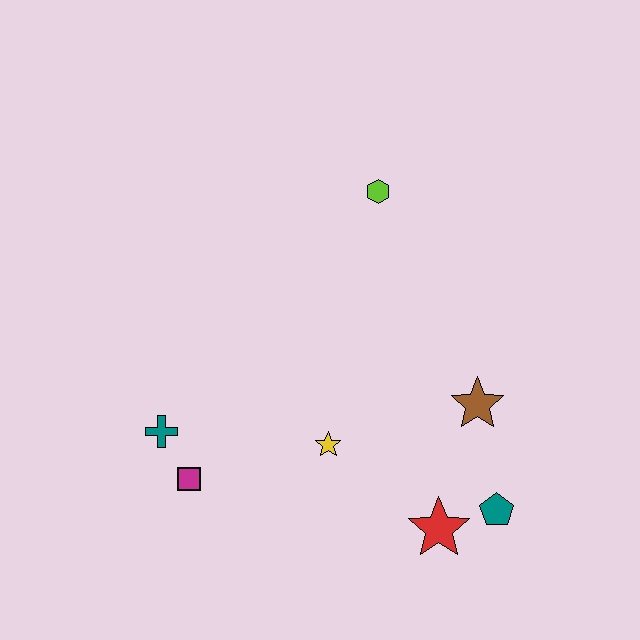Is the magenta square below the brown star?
Yes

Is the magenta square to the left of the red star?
Yes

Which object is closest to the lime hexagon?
The brown star is closest to the lime hexagon.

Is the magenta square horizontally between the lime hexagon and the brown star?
No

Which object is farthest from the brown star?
The teal cross is farthest from the brown star.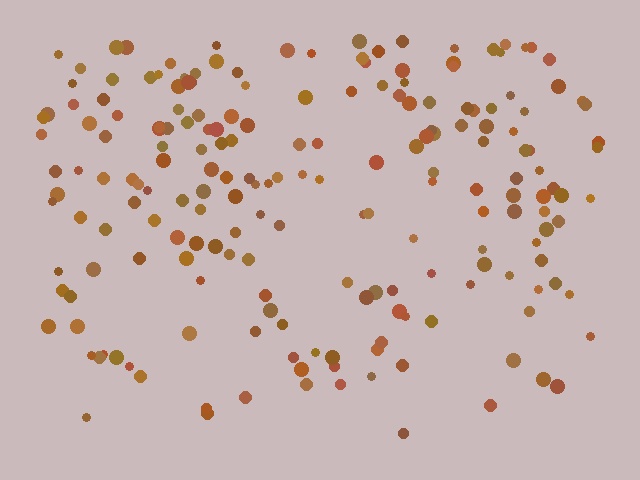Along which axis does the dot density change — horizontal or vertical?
Vertical.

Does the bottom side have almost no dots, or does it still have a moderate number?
Still a moderate number, just noticeably fewer than the top.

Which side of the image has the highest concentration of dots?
The top.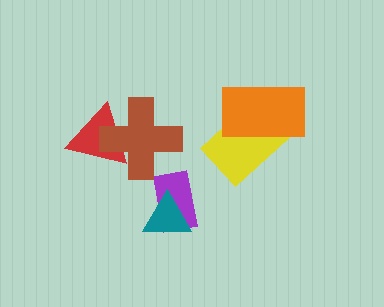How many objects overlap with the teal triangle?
1 object overlaps with the teal triangle.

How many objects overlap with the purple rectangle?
1 object overlaps with the purple rectangle.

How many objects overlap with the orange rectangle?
1 object overlaps with the orange rectangle.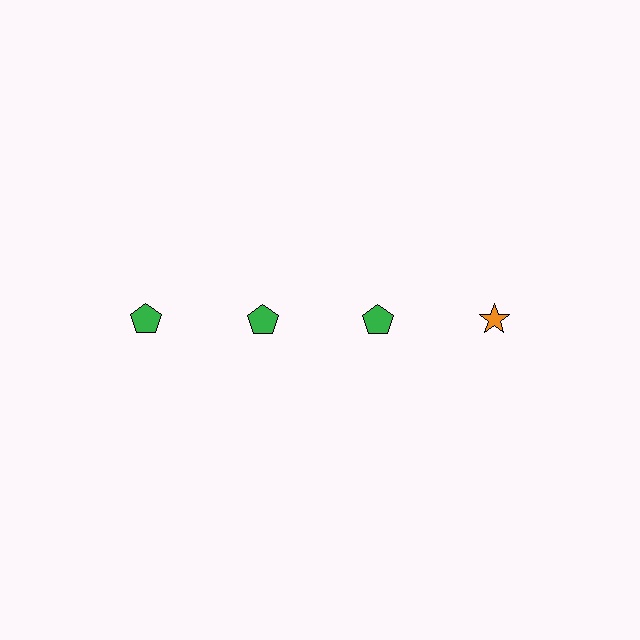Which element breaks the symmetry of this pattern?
The orange star in the top row, second from right column breaks the symmetry. All other shapes are green pentagons.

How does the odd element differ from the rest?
It differs in both color (orange instead of green) and shape (star instead of pentagon).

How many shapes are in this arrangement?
There are 4 shapes arranged in a grid pattern.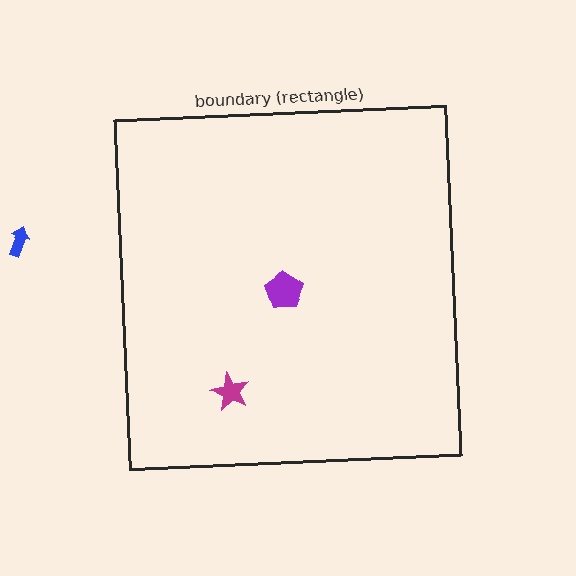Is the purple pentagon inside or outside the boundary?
Inside.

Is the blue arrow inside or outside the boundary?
Outside.